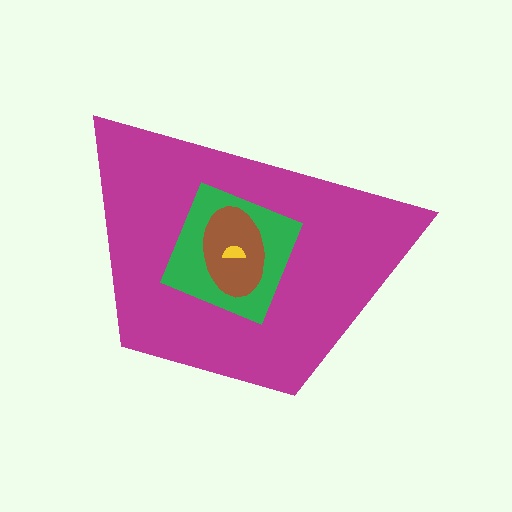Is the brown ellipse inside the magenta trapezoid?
Yes.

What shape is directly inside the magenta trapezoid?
The green diamond.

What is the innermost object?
The yellow semicircle.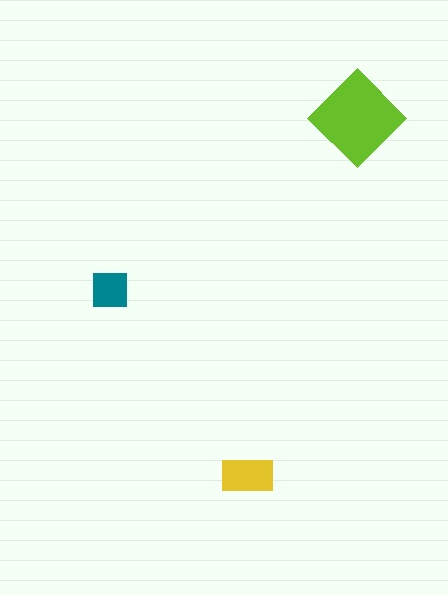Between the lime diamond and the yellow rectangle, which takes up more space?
The lime diamond.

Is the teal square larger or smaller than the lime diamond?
Smaller.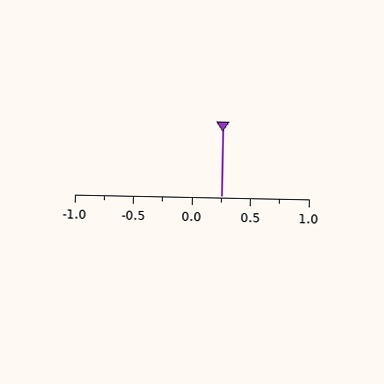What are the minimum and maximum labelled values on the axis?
The axis runs from -1.0 to 1.0.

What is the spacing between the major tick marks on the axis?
The major ticks are spaced 0.5 apart.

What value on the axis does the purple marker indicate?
The marker indicates approximately 0.25.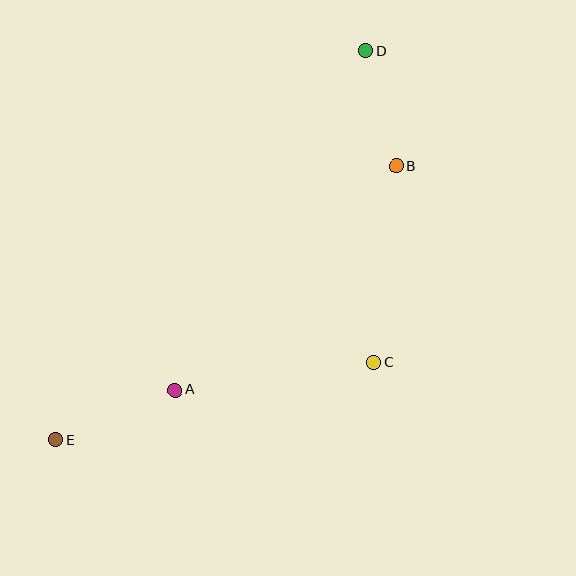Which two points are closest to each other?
Points B and D are closest to each other.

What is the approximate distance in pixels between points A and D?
The distance between A and D is approximately 389 pixels.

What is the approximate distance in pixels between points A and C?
The distance between A and C is approximately 200 pixels.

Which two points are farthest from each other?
Points D and E are farthest from each other.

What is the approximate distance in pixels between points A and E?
The distance between A and E is approximately 129 pixels.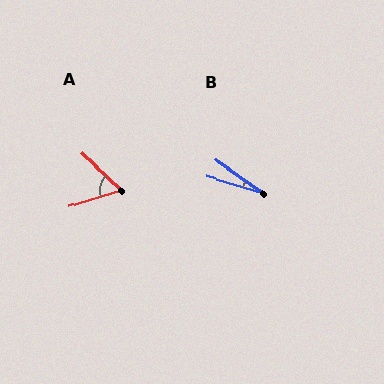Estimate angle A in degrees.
Approximately 61 degrees.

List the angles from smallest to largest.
B (18°), A (61°).